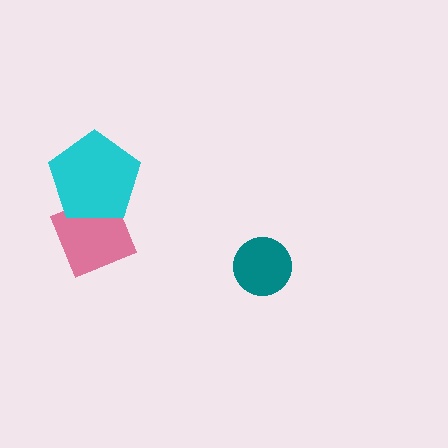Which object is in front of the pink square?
The cyan pentagon is in front of the pink square.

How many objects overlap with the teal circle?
0 objects overlap with the teal circle.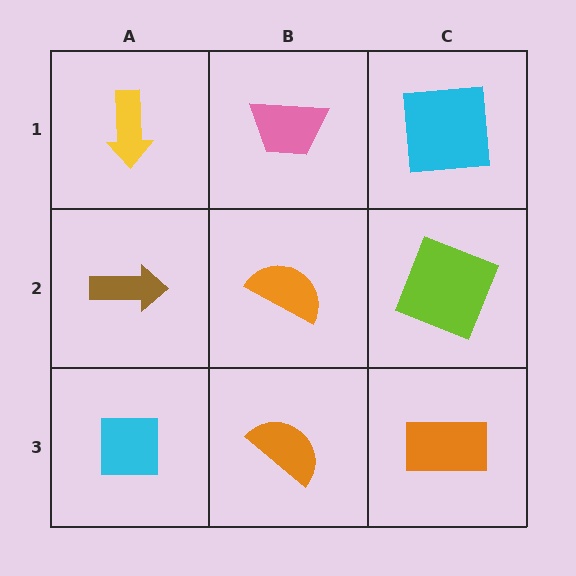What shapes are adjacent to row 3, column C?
A lime square (row 2, column C), an orange semicircle (row 3, column B).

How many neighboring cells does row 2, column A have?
3.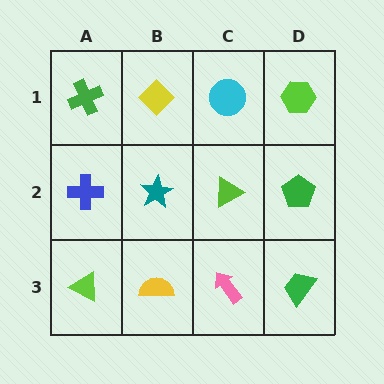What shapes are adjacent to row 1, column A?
A blue cross (row 2, column A), a yellow diamond (row 1, column B).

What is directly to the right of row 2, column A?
A teal star.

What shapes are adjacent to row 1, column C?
A lime triangle (row 2, column C), a yellow diamond (row 1, column B), a lime hexagon (row 1, column D).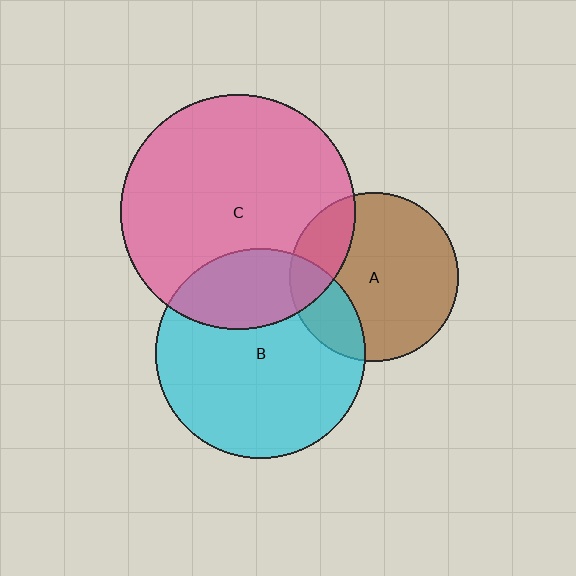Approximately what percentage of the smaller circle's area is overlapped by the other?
Approximately 25%.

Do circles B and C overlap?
Yes.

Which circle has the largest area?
Circle C (pink).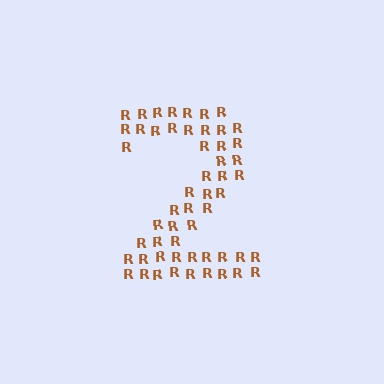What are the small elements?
The small elements are letter R's.